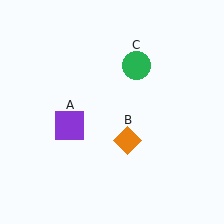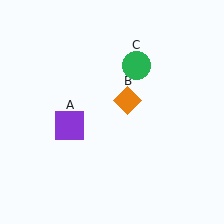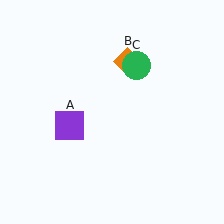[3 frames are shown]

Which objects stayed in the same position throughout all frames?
Purple square (object A) and green circle (object C) remained stationary.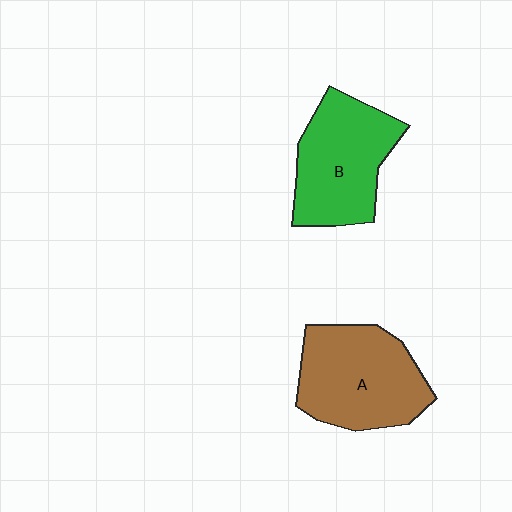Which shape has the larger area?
Shape A (brown).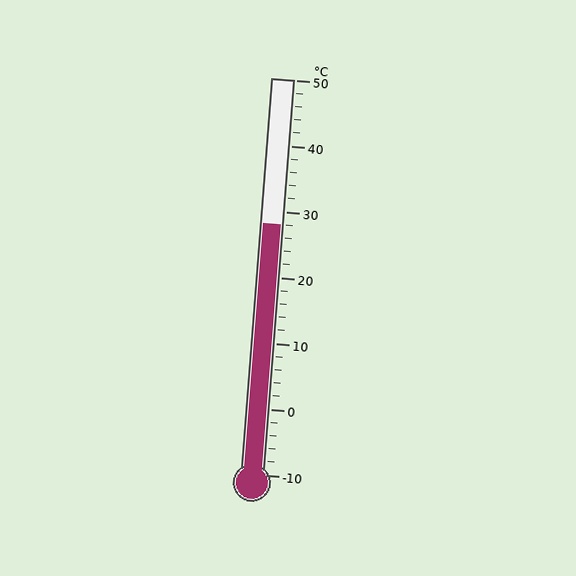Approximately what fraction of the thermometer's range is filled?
The thermometer is filled to approximately 65% of its range.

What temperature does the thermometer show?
The thermometer shows approximately 28°C.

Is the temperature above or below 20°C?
The temperature is above 20°C.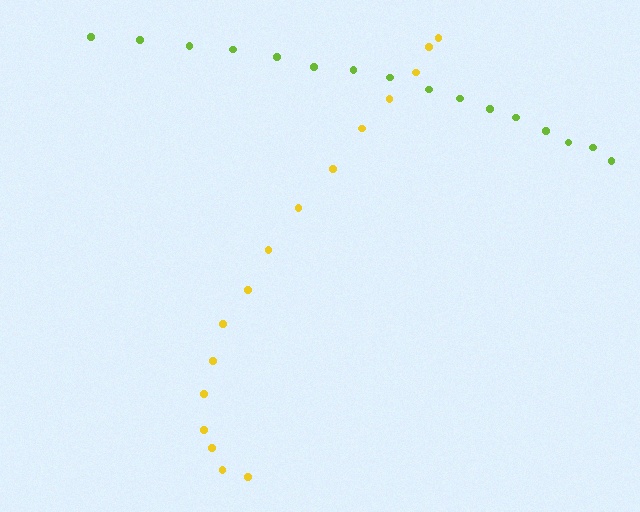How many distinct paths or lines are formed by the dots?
There are 2 distinct paths.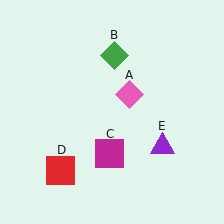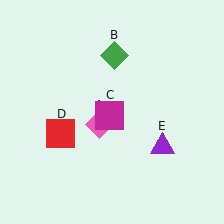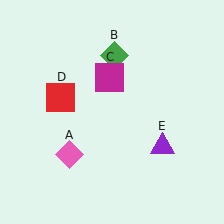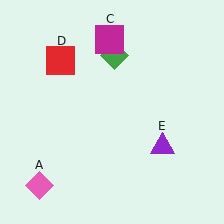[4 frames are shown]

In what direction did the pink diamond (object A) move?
The pink diamond (object A) moved down and to the left.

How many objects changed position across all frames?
3 objects changed position: pink diamond (object A), magenta square (object C), red square (object D).